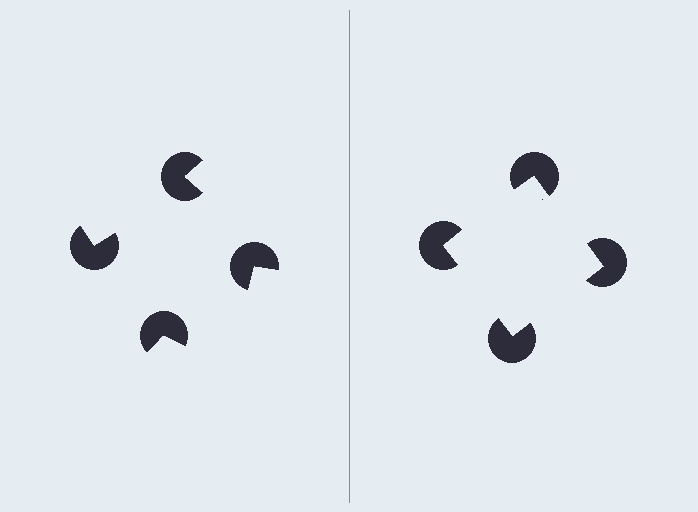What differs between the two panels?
The pac-man discs are positioned identically on both sides; only the wedge orientations differ. On the right they align to a square; on the left they are misaligned.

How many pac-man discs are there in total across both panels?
8 — 4 on each side.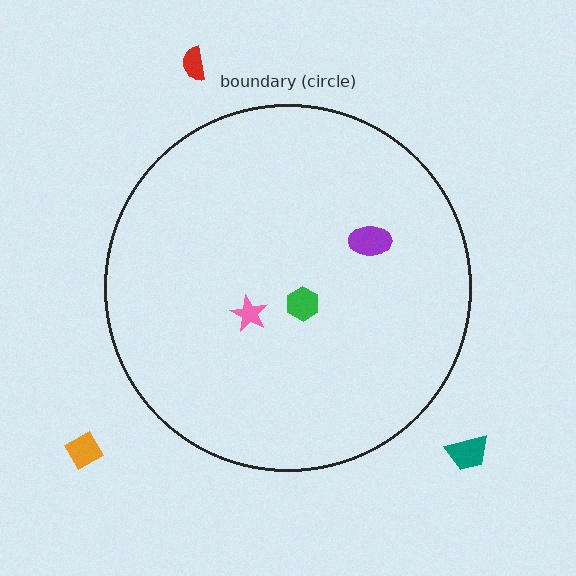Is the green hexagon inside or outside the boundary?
Inside.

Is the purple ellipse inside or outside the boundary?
Inside.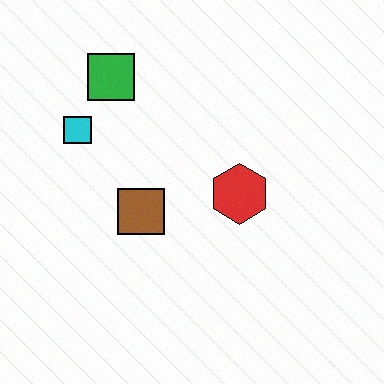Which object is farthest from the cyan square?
The red hexagon is farthest from the cyan square.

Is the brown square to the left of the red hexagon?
Yes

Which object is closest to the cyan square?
The green square is closest to the cyan square.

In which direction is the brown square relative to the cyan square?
The brown square is below the cyan square.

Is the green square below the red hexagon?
No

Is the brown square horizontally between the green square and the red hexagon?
Yes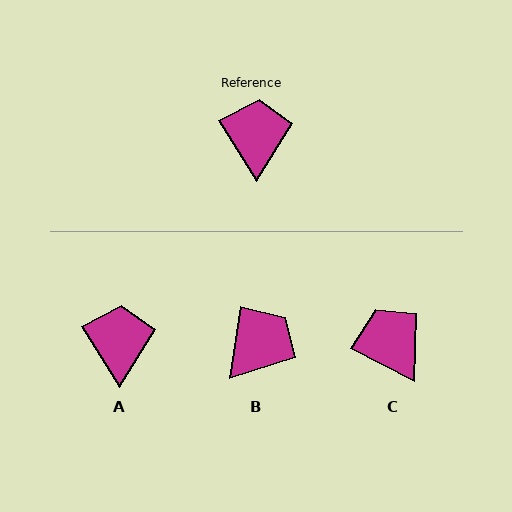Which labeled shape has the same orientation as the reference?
A.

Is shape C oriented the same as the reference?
No, it is off by about 30 degrees.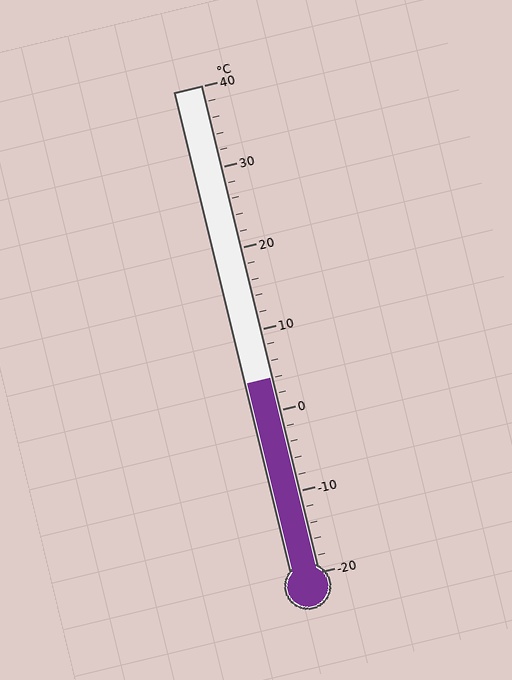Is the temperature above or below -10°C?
The temperature is above -10°C.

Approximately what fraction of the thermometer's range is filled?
The thermometer is filled to approximately 40% of its range.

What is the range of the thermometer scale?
The thermometer scale ranges from -20°C to 40°C.